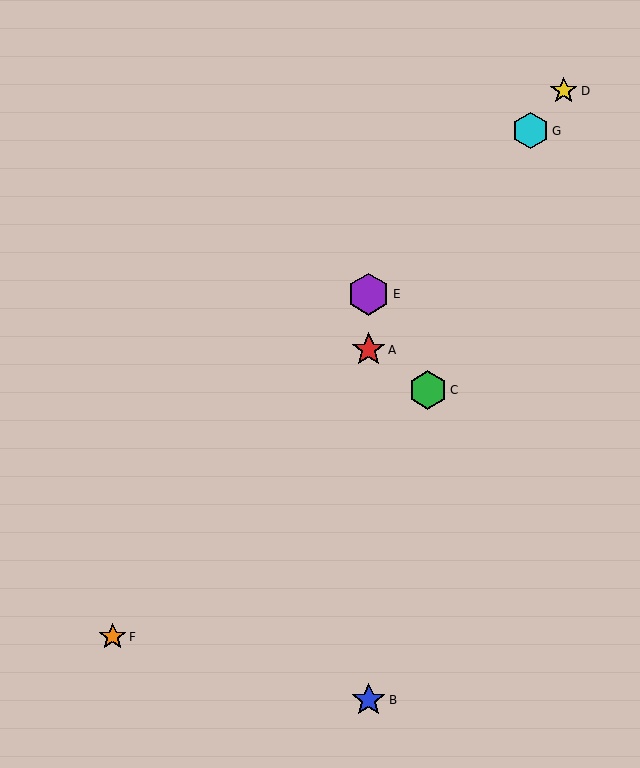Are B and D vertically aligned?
No, B is at x≈369 and D is at x≈564.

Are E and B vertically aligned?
Yes, both are at x≈369.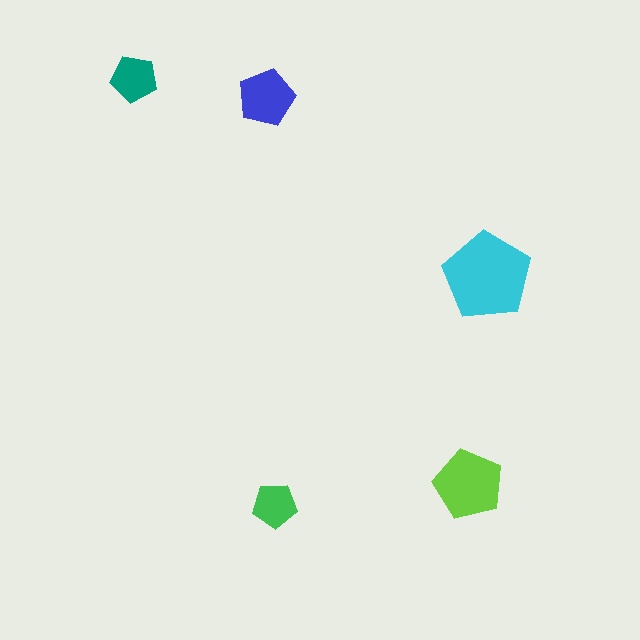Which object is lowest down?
The green pentagon is bottommost.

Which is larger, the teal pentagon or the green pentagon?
The teal one.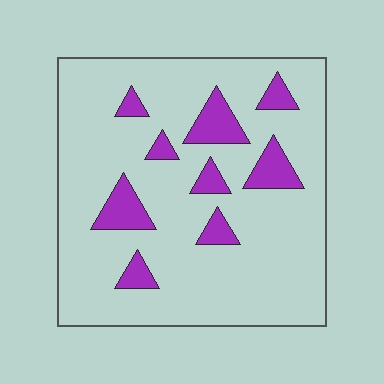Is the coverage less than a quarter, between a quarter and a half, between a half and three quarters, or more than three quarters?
Less than a quarter.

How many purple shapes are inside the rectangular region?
9.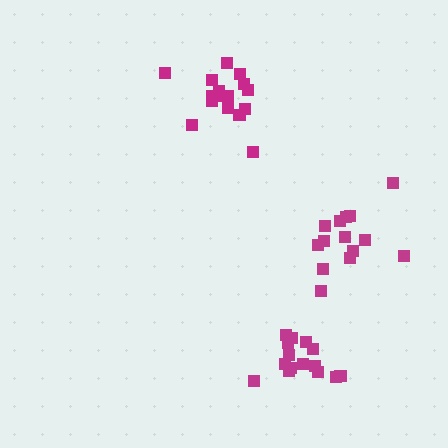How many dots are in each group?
Group 1: 16 dots, Group 2: 16 dots, Group 3: 13 dots (45 total).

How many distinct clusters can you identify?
There are 3 distinct clusters.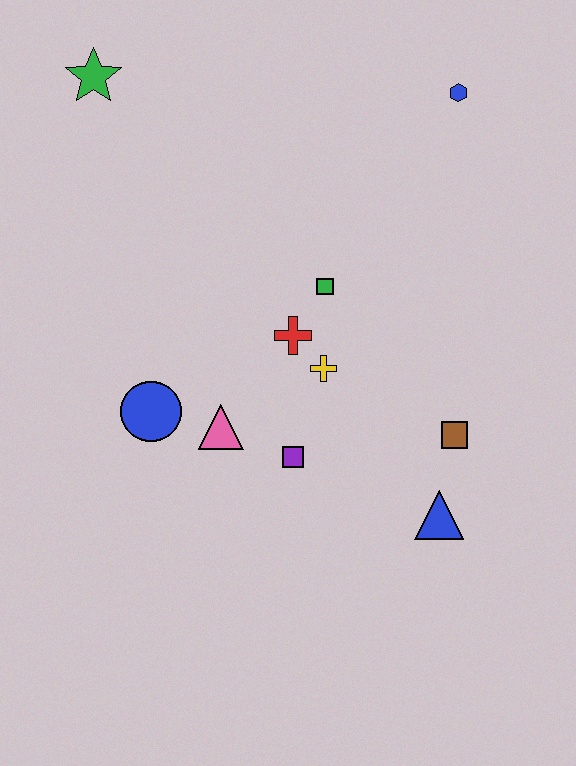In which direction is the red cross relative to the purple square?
The red cross is above the purple square.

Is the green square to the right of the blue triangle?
No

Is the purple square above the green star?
No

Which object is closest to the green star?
The green square is closest to the green star.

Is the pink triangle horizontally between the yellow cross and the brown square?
No